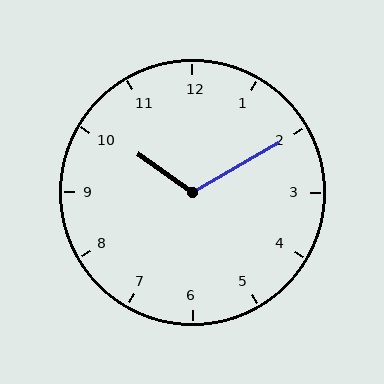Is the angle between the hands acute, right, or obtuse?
It is obtuse.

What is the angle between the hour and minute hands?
Approximately 115 degrees.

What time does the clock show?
10:10.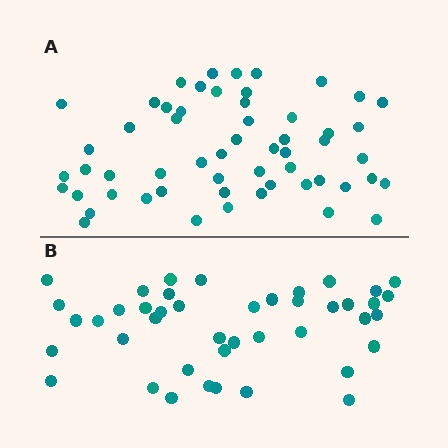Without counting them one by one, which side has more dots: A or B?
Region A (the top region) has more dots.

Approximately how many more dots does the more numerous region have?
Region A has approximately 15 more dots than region B.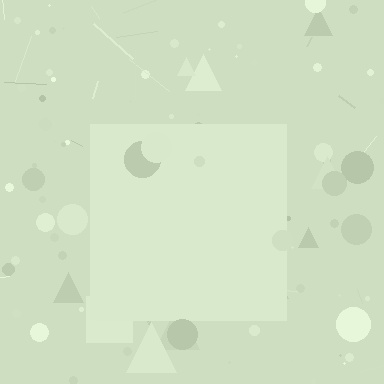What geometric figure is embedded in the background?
A square is embedded in the background.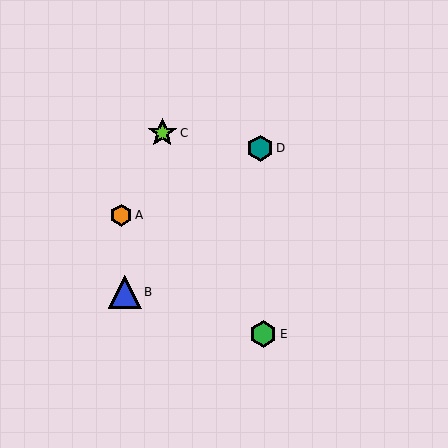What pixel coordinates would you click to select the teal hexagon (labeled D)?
Click at (260, 148) to select the teal hexagon D.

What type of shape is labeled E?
Shape E is a green hexagon.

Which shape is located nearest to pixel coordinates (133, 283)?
The blue triangle (labeled B) at (125, 292) is nearest to that location.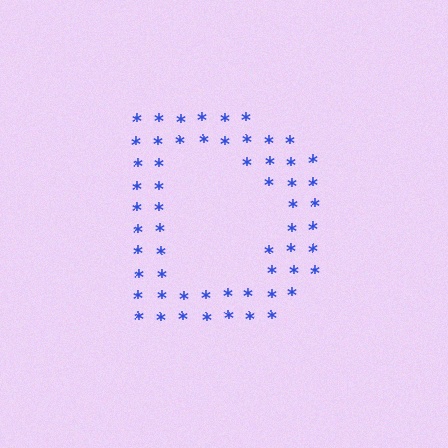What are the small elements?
The small elements are asterisks.